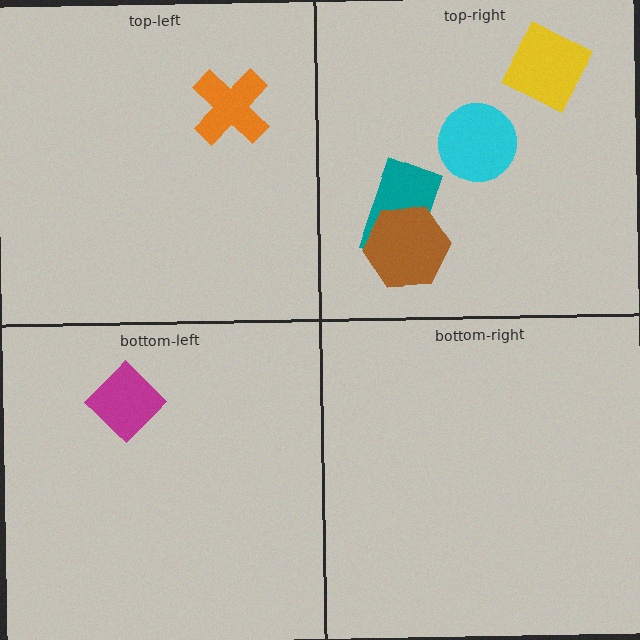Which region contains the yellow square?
The top-right region.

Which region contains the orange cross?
The top-left region.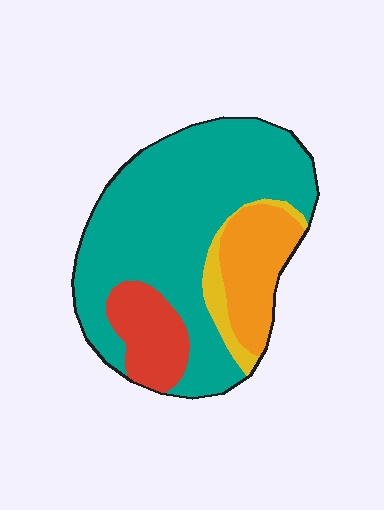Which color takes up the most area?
Teal, at roughly 65%.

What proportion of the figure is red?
Red takes up about one eighth (1/8) of the figure.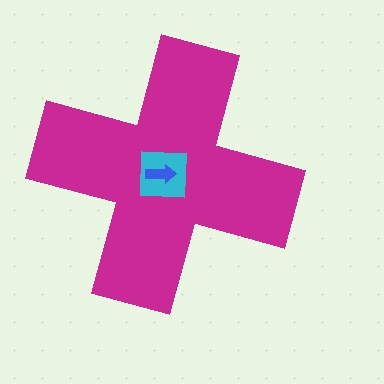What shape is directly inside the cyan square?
The blue arrow.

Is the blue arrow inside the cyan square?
Yes.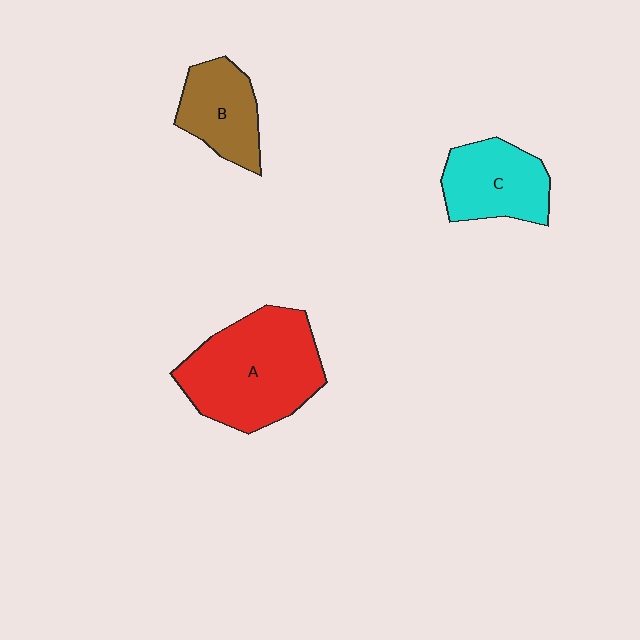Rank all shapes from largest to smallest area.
From largest to smallest: A (red), C (cyan), B (brown).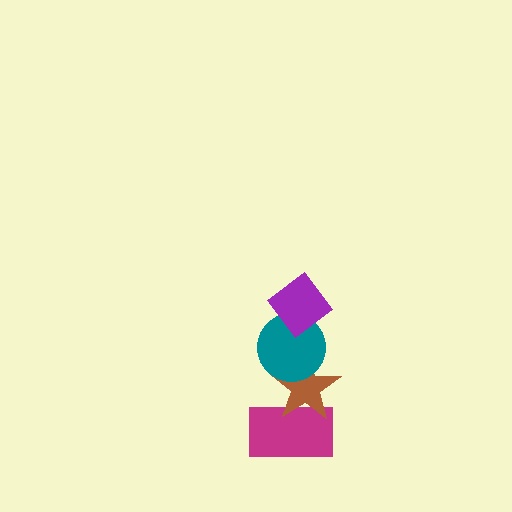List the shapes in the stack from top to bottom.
From top to bottom: the purple diamond, the teal circle, the brown star, the magenta rectangle.